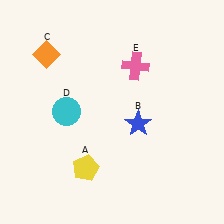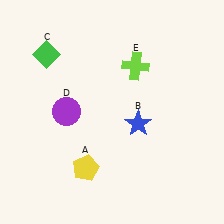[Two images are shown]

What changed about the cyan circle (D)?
In Image 1, D is cyan. In Image 2, it changed to purple.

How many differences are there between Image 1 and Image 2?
There are 3 differences between the two images.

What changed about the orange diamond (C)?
In Image 1, C is orange. In Image 2, it changed to green.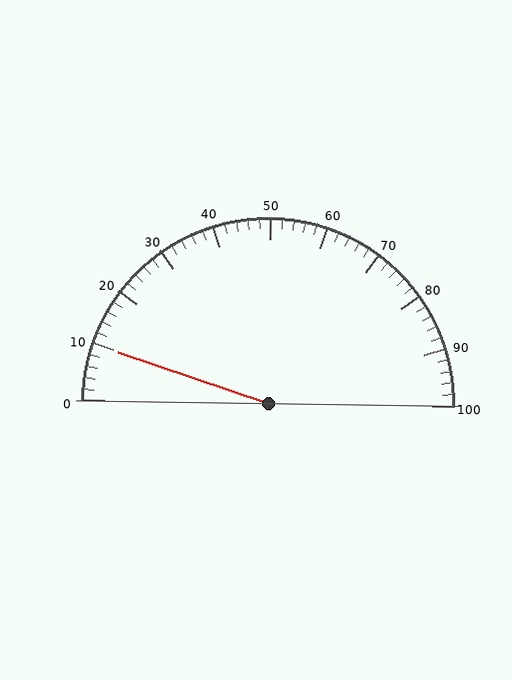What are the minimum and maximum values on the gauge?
The gauge ranges from 0 to 100.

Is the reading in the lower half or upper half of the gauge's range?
The reading is in the lower half of the range (0 to 100).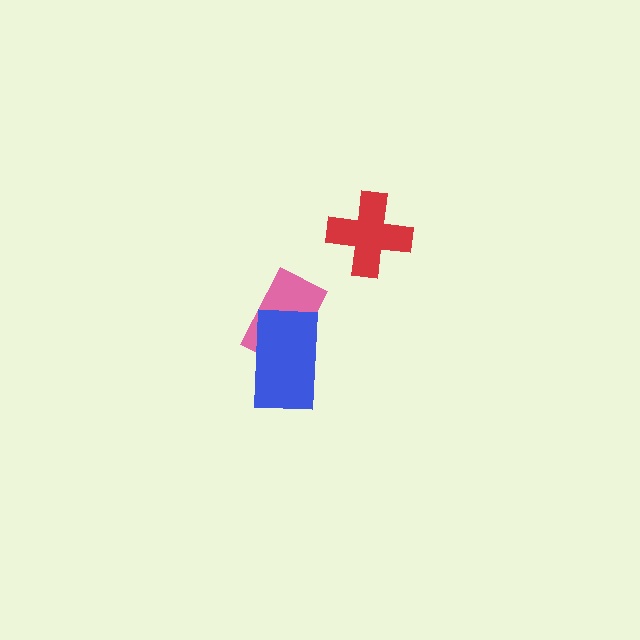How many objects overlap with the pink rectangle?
1 object overlaps with the pink rectangle.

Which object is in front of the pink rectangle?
The blue rectangle is in front of the pink rectangle.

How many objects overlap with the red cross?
0 objects overlap with the red cross.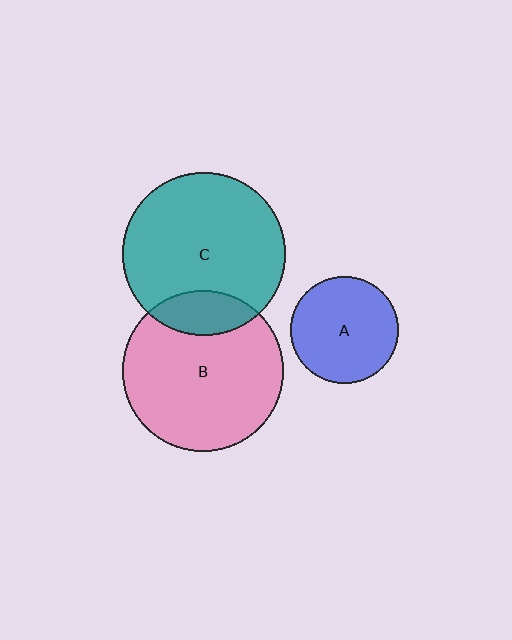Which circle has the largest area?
Circle C (teal).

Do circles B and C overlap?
Yes.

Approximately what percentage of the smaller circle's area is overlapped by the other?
Approximately 15%.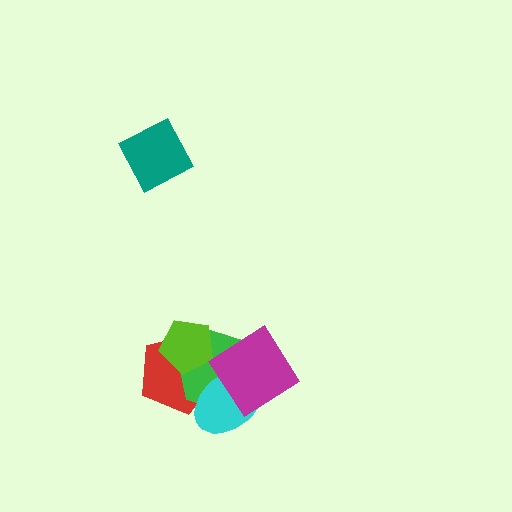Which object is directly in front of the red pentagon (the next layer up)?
The green hexagon is directly in front of the red pentagon.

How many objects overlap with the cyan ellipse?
3 objects overlap with the cyan ellipse.